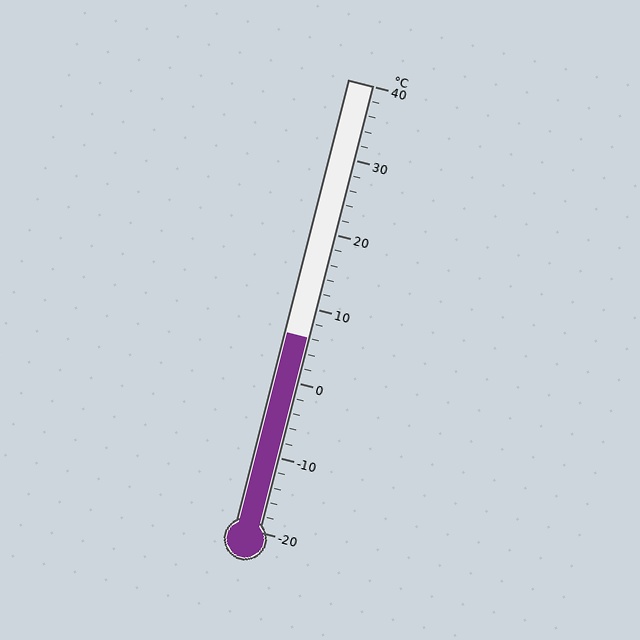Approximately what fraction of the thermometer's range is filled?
The thermometer is filled to approximately 45% of its range.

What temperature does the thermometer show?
The thermometer shows approximately 6°C.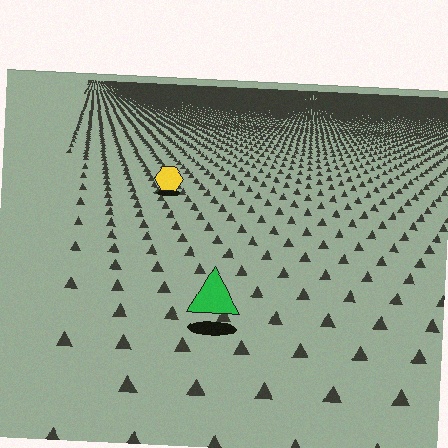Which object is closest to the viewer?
The green triangle is closest. The texture marks near it are larger and more spread out.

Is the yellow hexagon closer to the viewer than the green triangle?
No. The green triangle is closer — you can tell from the texture gradient: the ground texture is coarser near it.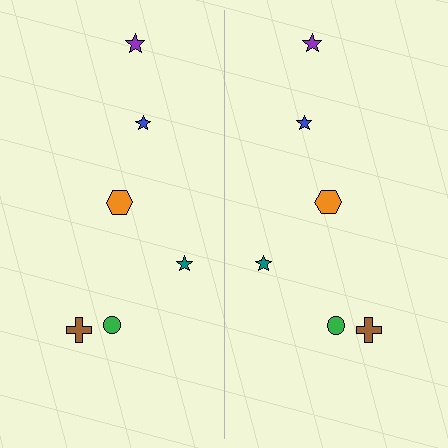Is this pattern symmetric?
Yes, this pattern has bilateral (reflection) symmetry.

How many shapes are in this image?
There are 12 shapes in this image.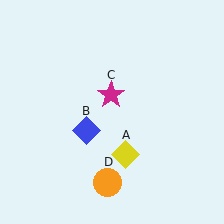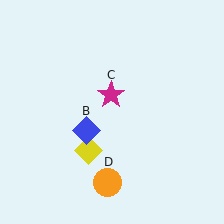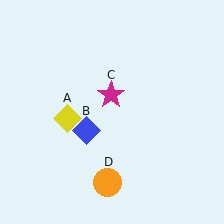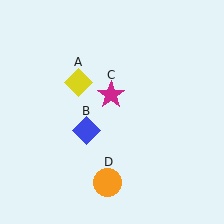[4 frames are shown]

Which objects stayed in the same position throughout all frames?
Blue diamond (object B) and magenta star (object C) and orange circle (object D) remained stationary.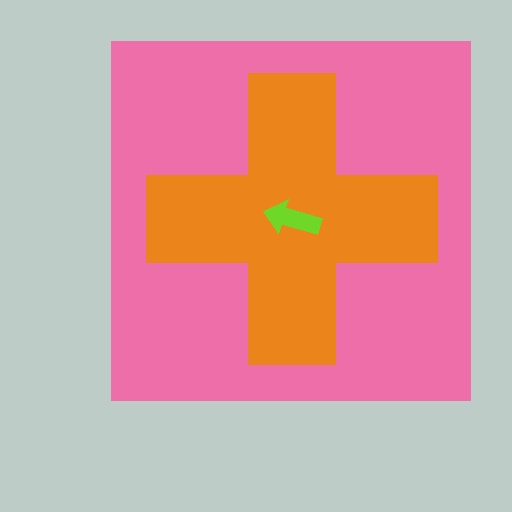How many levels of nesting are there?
3.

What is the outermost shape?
The pink square.